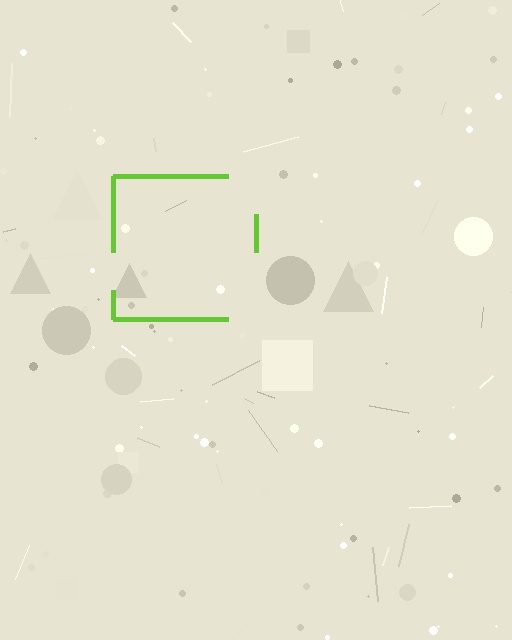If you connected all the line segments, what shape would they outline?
They would outline a square.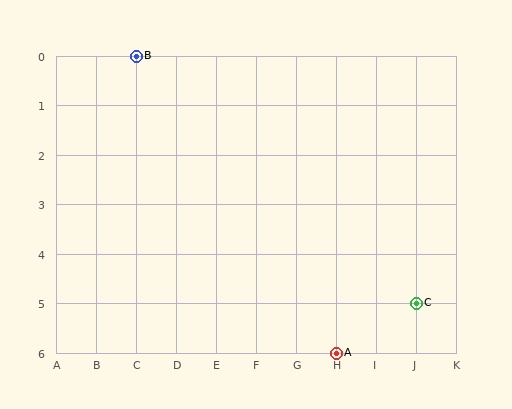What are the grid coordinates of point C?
Point C is at grid coordinates (J, 5).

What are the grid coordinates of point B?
Point B is at grid coordinates (C, 0).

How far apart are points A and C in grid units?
Points A and C are 2 columns and 1 row apart (about 2.2 grid units diagonally).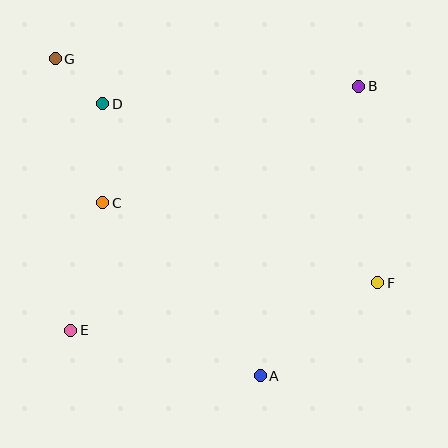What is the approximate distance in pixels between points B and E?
The distance between B and E is approximately 378 pixels.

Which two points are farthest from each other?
Points F and G are farthest from each other.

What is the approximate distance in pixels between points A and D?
The distance between A and D is approximately 314 pixels.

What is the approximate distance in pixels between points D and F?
The distance between D and F is approximately 328 pixels.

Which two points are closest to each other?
Points D and G are closest to each other.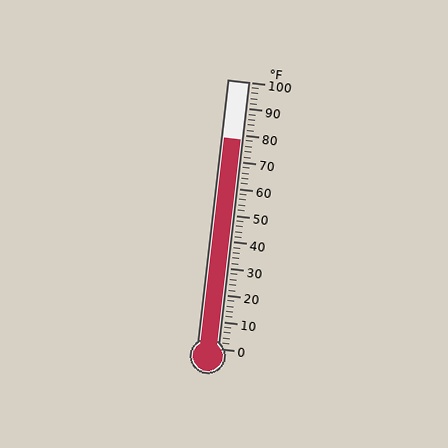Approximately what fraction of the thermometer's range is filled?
The thermometer is filled to approximately 80% of its range.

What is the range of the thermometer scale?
The thermometer scale ranges from 0°F to 100°F.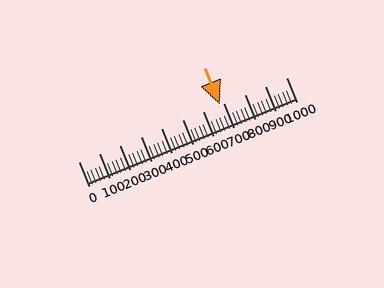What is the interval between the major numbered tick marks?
The major tick marks are spaced 100 units apart.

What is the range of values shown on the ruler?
The ruler shows values from 0 to 1000.